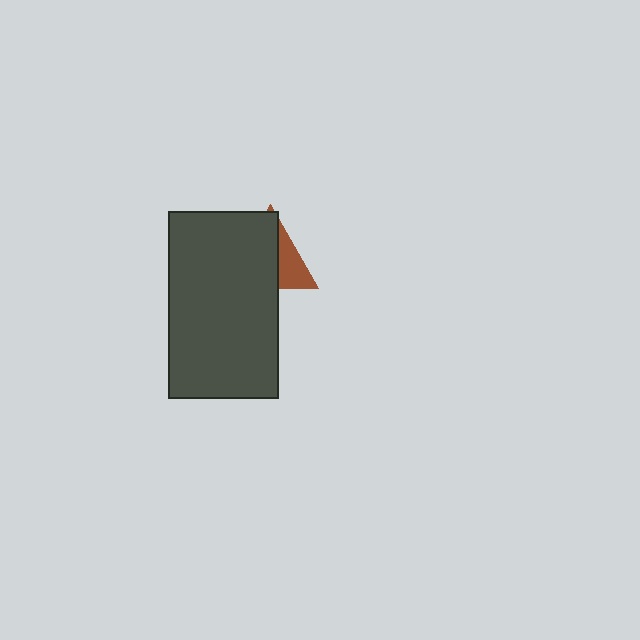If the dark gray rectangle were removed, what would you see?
You would see the complete brown triangle.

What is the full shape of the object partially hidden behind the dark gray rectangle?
The partially hidden object is a brown triangle.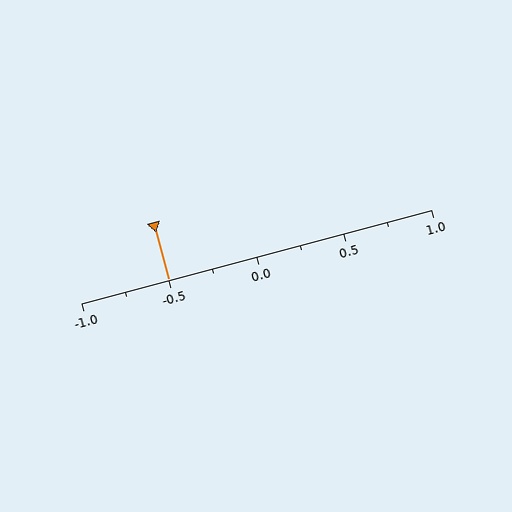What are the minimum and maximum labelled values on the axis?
The axis runs from -1.0 to 1.0.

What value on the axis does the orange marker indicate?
The marker indicates approximately -0.5.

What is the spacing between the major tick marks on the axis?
The major ticks are spaced 0.5 apart.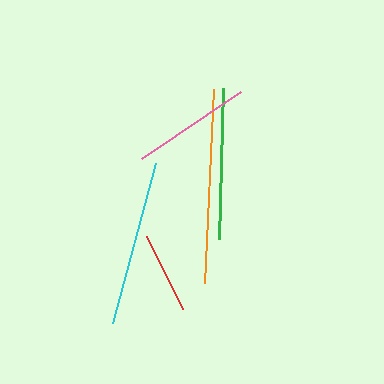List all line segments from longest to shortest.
From longest to shortest: orange, cyan, green, pink, red.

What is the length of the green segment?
The green segment is approximately 151 pixels long.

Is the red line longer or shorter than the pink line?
The pink line is longer than the red line.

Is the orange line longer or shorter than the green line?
The orange line is longer than the green line.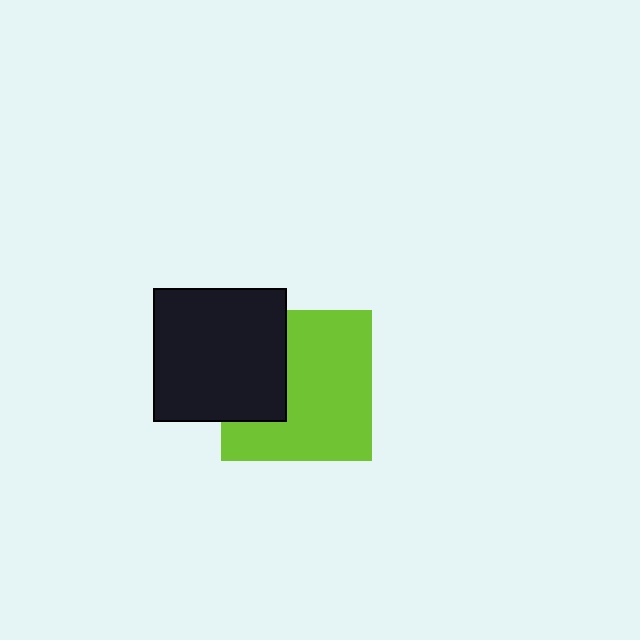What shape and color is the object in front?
The object in front is a black square.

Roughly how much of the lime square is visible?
Most of it is visible (roughly 68%).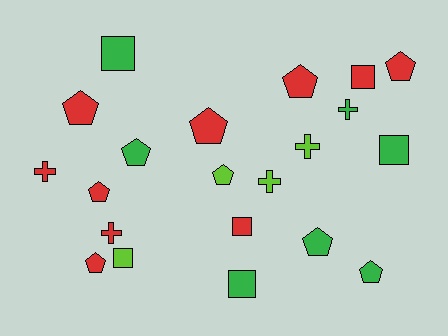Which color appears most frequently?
Red, with 10 objects.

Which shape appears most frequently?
Pentagon, with 10 objects.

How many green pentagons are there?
There are 3 green pentagons.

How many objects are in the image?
There are 21 objects.